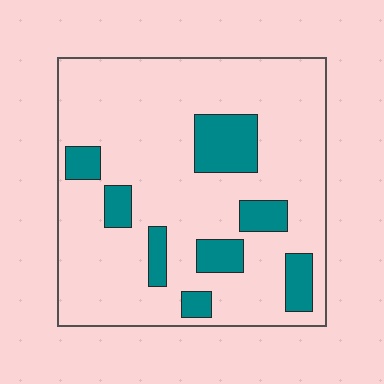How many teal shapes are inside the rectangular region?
8.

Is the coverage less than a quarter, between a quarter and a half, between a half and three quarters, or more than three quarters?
Less than a quarter.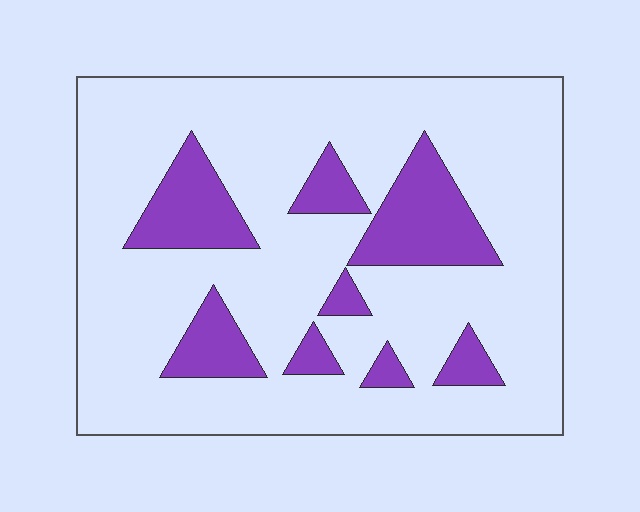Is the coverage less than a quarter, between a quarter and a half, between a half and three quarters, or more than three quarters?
Less than a quarter.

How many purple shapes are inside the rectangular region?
8.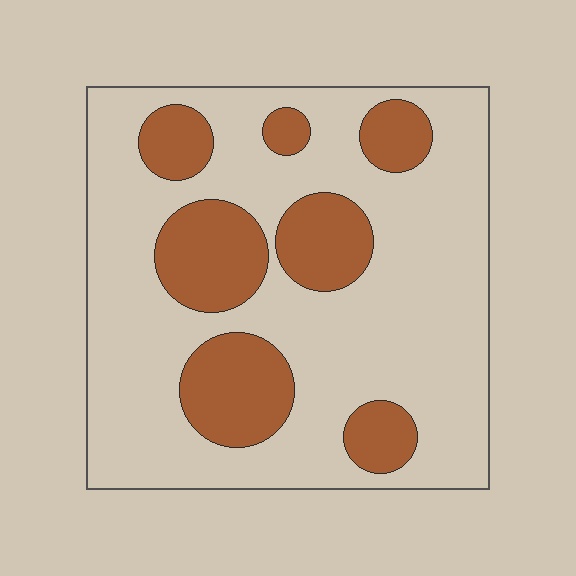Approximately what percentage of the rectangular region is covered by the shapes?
Approximately 25%.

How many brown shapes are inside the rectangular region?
7.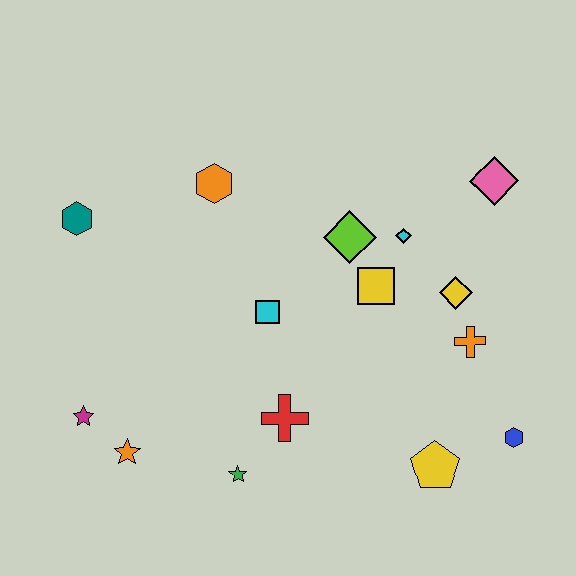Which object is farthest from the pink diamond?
The magenta star is farthest from the pink diamond.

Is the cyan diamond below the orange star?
No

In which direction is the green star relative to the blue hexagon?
The green star is to the left of the blue hexagon.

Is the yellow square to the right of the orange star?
Yes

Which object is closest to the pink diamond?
The cyan diamond is closest to the pink diamond.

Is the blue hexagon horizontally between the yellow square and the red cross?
No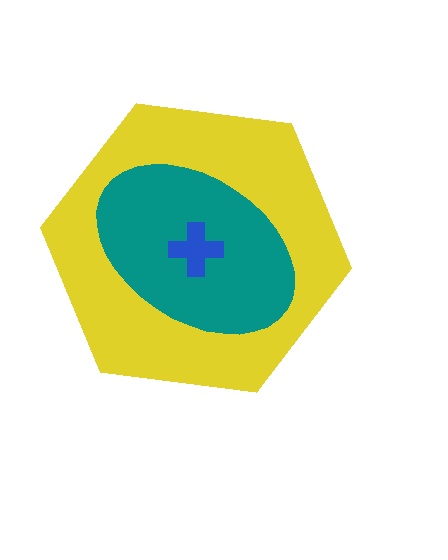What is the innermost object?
The blue cross.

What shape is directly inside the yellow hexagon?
The teal ellipse.